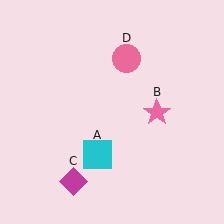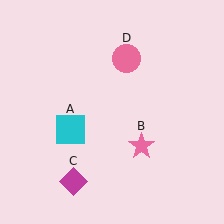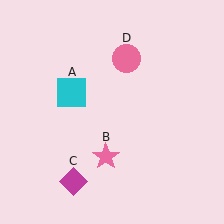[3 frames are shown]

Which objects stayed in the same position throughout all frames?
Magenta diamond (object C) and pink circle (object D) remained stationary.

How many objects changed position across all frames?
2 objects changed position: cyan square (object A), pink star (object B).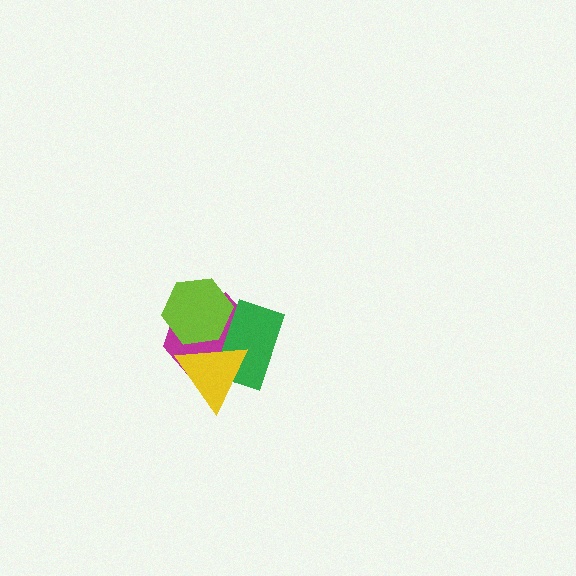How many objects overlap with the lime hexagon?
3 objects overlap with the lime hexagon.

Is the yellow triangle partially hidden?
No, no other shape covers it.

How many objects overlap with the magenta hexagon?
3 objects overlap with the magenta hexagon.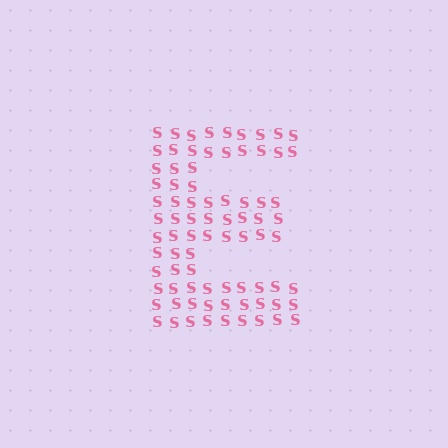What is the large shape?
The large shape is the letter E.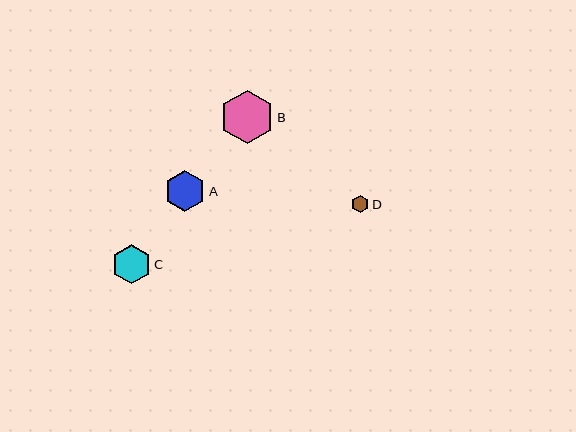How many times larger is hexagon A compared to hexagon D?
Hexagon A is approximately 2.4 times the size of hexagon D.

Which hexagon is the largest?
Hexagon B is the largest with a size of approximately 53 pixels.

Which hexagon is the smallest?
Hexagon D is the smallest with a size of approximately 17 pixels.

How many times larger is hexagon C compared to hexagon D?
Hexagon C is approximately 2.3 times the size of hexagon D.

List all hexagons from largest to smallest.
From largest to smallest: B, A, C, D.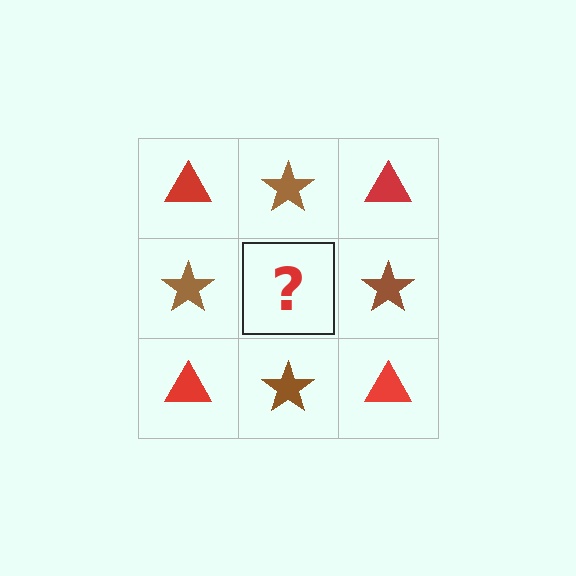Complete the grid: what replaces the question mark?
The question mark should be replaced with a red triangle.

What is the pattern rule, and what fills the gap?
The rule is that it alternates red triangle and brown star in a checkerboard pattern. The gap should be filled with a red triangle.